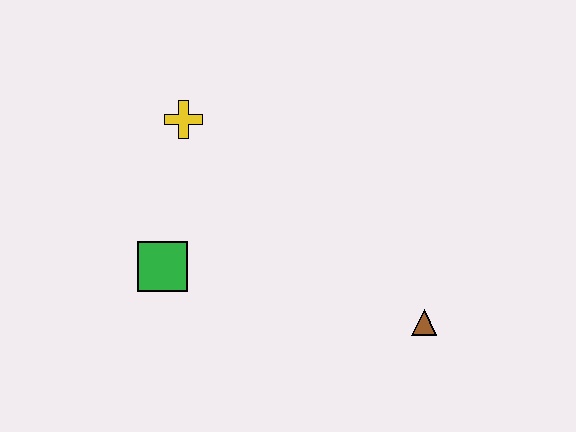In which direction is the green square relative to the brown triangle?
The green square is to the left of the brown triangle.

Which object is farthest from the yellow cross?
The brown triangle is farthest from the yellow cross.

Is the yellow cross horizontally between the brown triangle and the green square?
Yes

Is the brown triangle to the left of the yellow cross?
No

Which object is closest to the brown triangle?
The green square is closest to the brown triangle.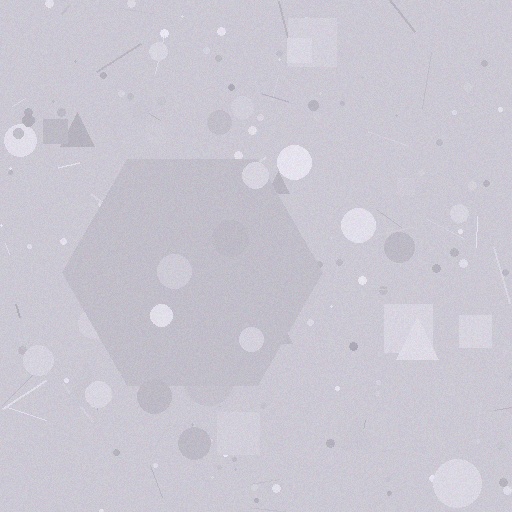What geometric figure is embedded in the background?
A hexagon is embedded in the background.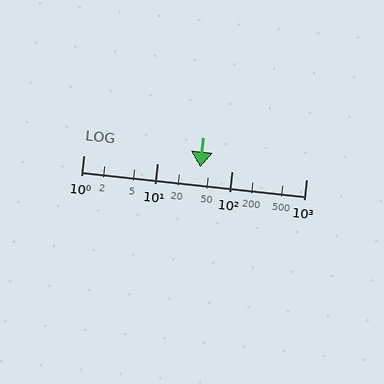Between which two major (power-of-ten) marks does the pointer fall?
The pointer is between 10 and 100.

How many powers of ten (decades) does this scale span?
The scale spans 3 decades, from 1 to 1000.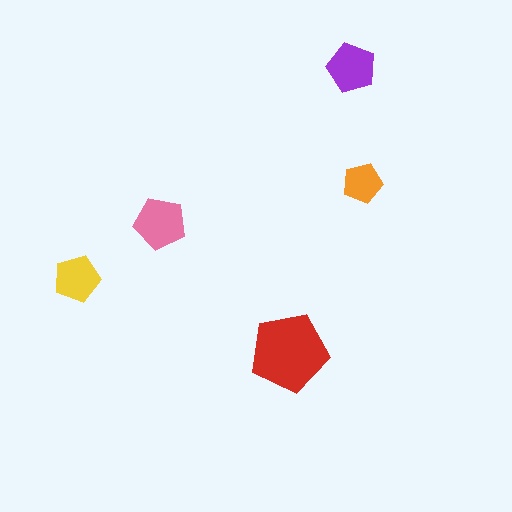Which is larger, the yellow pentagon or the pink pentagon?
The pink one.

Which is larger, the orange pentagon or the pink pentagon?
The pink one.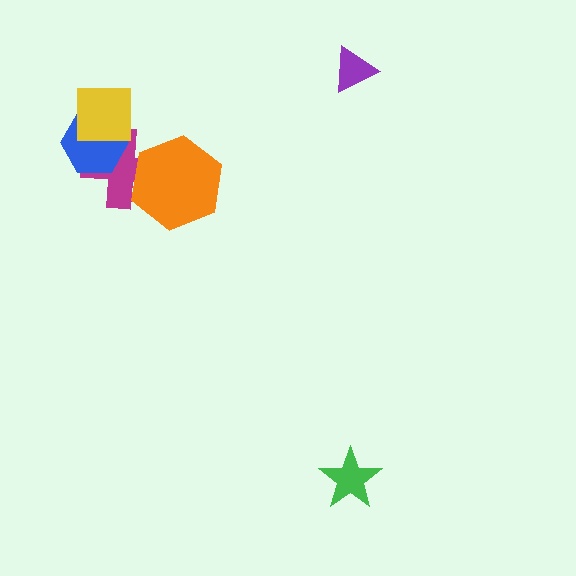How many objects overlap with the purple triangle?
0 objects overlap with the purple triangle.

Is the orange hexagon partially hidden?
No, no other shape covers it.